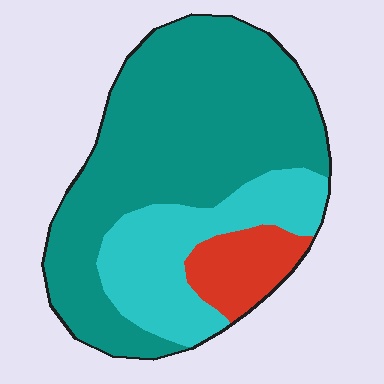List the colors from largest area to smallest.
From largest to smallest: teal, cyan, red.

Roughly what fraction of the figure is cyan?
Cyan covers roughly 25% of the figure.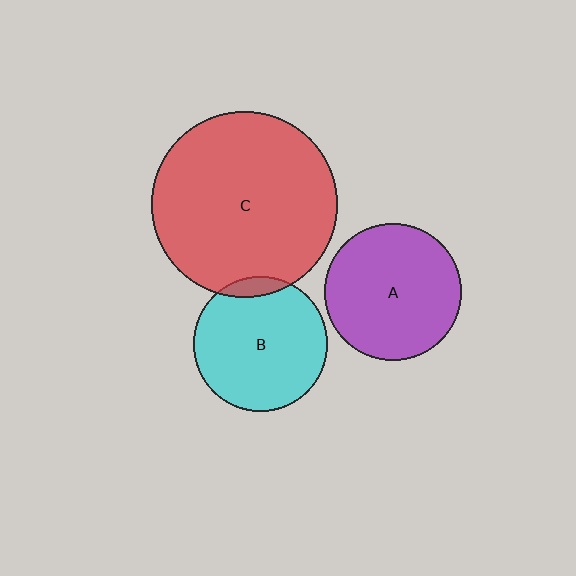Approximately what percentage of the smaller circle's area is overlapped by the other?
Approximately 5%.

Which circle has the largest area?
Circle C (red).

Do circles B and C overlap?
Yes.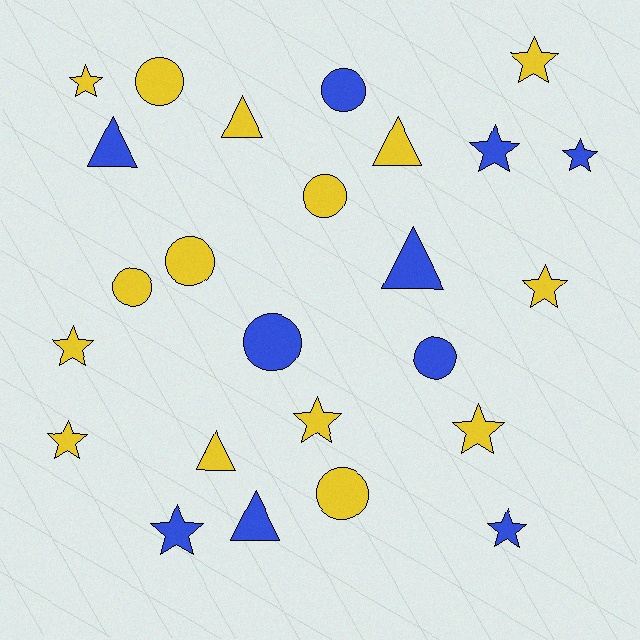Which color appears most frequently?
Yellow, with 15 objects.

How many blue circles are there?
There are 3 blue circles.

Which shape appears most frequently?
Star, with 11 objects.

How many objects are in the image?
There are 25 objects.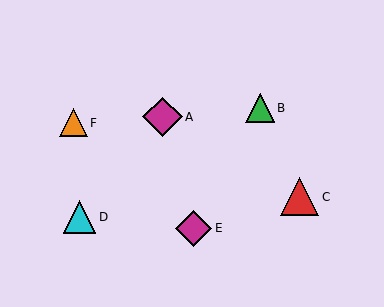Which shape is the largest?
The magenta diamond (labeled A) is the largest.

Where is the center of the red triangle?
The center of the red triangle is at (300, 197).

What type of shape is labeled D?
Shape D is a cyan triangle.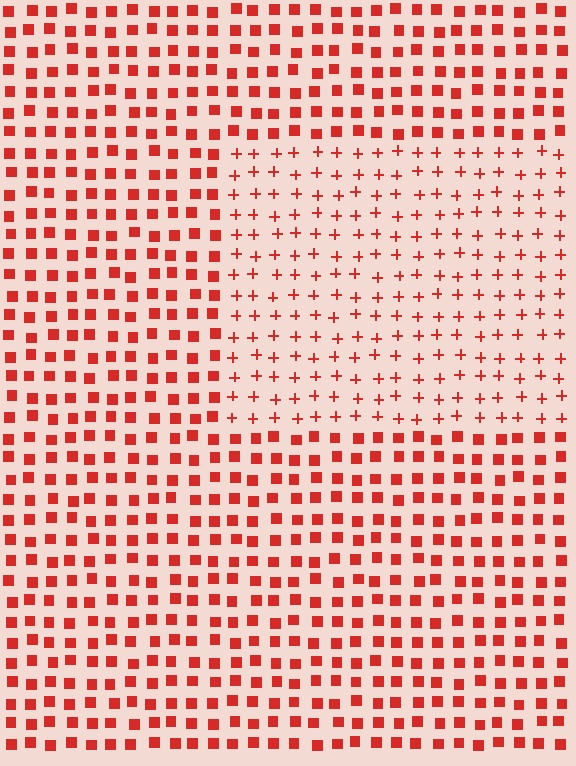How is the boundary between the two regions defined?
The boundary is defined by a change in element shape: plus signs inside vs. squares outside. All elements share the same color and spacing.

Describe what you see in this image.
The image is filled with small red elements arranged in a uniform grid. A rectangle-shaped region contains plus signs, while the surrounding area contains squares. The boundary is defined purely by the change in element shape.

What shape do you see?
I see a rectangle.